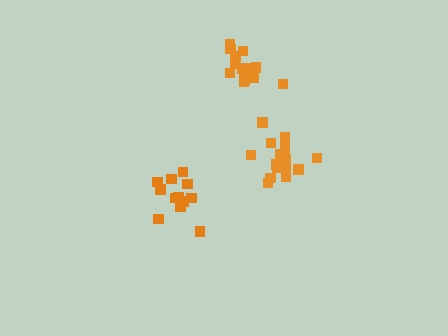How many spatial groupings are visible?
There are 3 spatial groupings.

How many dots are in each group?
Group 1: 12 dots, Group 2: 17 dots, Group 3: 14 dots (43 total).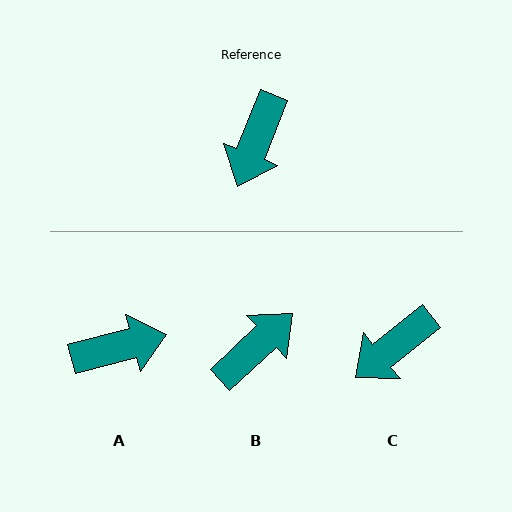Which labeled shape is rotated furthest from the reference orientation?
B, about 155 degrees away.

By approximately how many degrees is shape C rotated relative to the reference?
Approximately 30 degrees clockwise.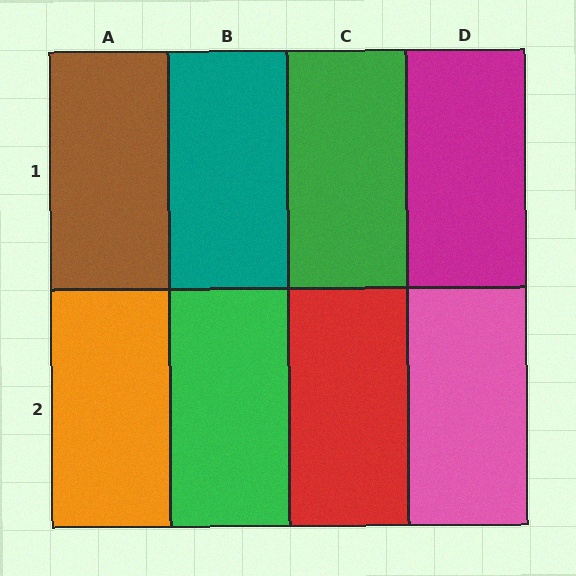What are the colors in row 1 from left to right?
Brown, teal, green, magenta.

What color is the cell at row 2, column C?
Red.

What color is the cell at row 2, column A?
Orange.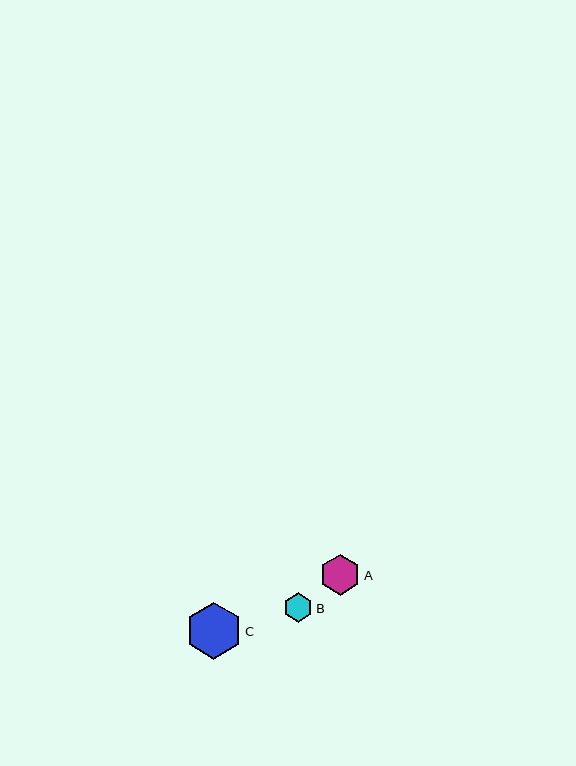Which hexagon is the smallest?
Hexagon B is the smallest with a size of approximately 29 pixels.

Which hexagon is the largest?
Hexagon C is the largest with a size of approximately 56 pixels.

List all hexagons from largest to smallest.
From largest to smallest: C, A, B.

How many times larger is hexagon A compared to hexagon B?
Hexagon A is approximately 1.4 times the size of hexagon B.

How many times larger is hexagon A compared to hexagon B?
Hexagon A is approximately 1.4 times the size of hexagon B.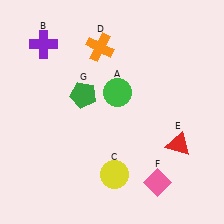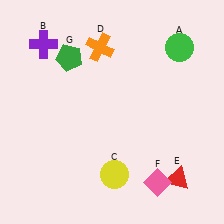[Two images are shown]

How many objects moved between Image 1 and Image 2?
3 objects moved between the two images.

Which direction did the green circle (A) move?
The green circle (A) moved right.